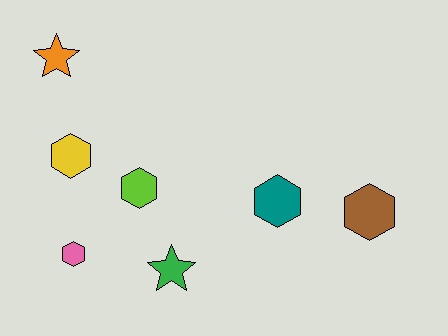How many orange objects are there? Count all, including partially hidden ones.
There is 1 orange object.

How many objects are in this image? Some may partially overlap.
There are 7 objects.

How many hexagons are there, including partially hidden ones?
There are 5 hexagons.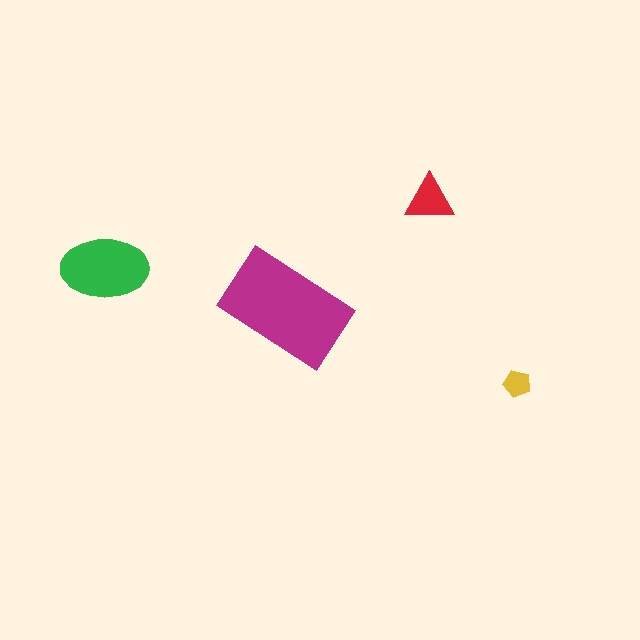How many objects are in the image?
There are 4 objects in the image.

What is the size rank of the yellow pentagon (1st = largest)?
4th.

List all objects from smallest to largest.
The yellow pentagon, the red triangle, the green ellipse, the magenta rectangle.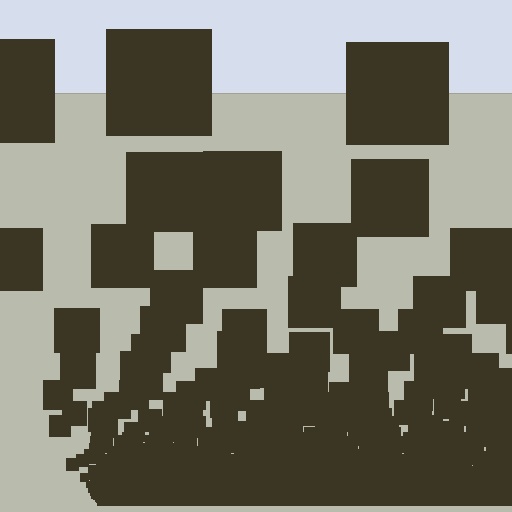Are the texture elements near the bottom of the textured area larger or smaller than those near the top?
Smaller. The gradient is inverted — elements near the bottom are smaller and denser.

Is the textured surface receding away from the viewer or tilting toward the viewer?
The surface appears to tilt toward the viewer. Texture elements get larger and sparser toward the top.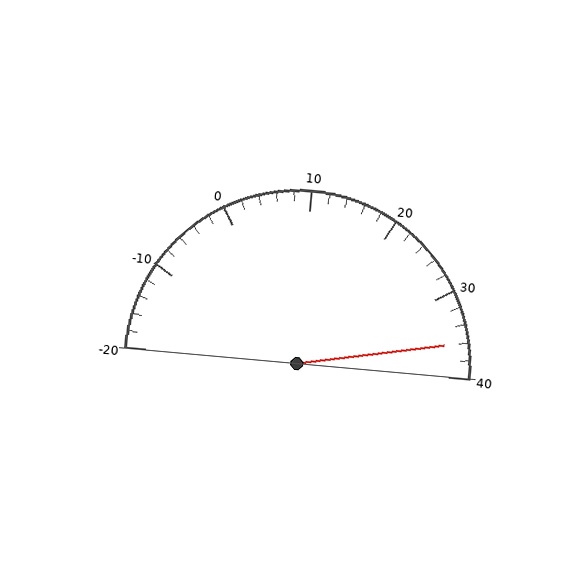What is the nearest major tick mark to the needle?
The nearest major tick mark is 40.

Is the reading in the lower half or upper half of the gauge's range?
The reading is in the upper half of the range (-20 to 40).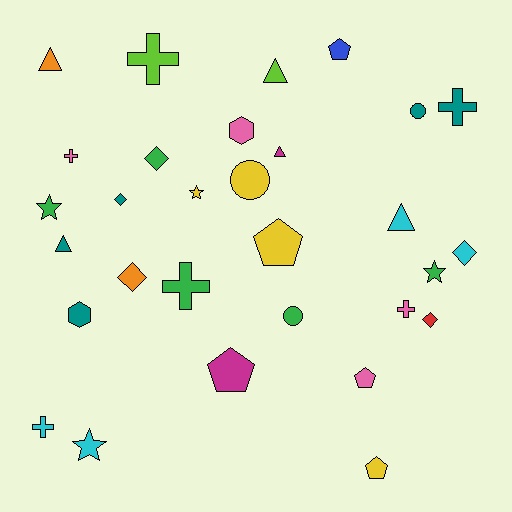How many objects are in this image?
There are 30 objects.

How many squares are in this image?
There are no squares.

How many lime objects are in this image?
There are 2 lime objects.